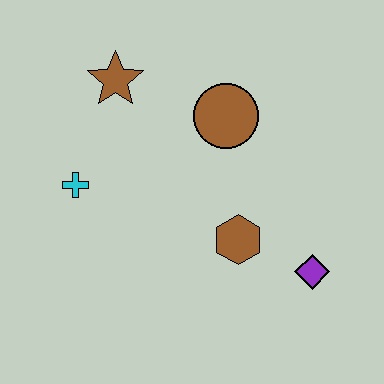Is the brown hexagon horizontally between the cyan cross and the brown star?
No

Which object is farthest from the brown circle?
The purple diamond is farthest from the brown circle.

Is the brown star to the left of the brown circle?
Yes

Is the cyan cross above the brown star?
No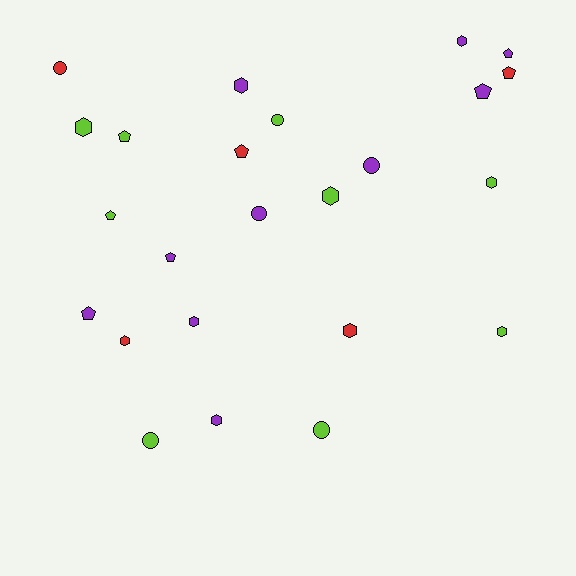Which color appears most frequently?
Purple, with 10 objects.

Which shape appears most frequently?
Hexagon, with 10 objects.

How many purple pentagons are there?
There are 4 purple pentagons.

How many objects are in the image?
There are 24 objects.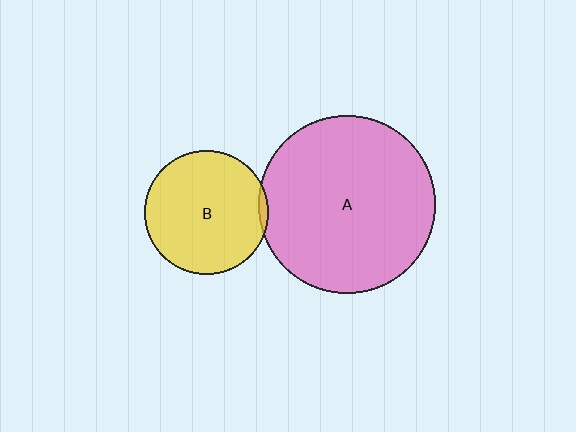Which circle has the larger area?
Circle A (pink).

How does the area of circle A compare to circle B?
Approximately 2.0 times.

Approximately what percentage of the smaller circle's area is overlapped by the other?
Approximately 5%.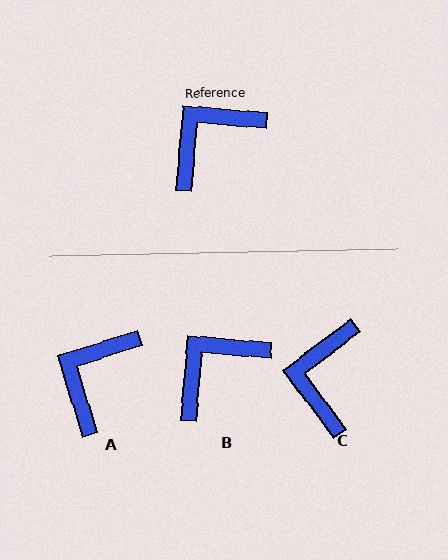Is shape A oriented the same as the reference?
No, it is off by about 22 degrees.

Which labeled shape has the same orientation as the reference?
B.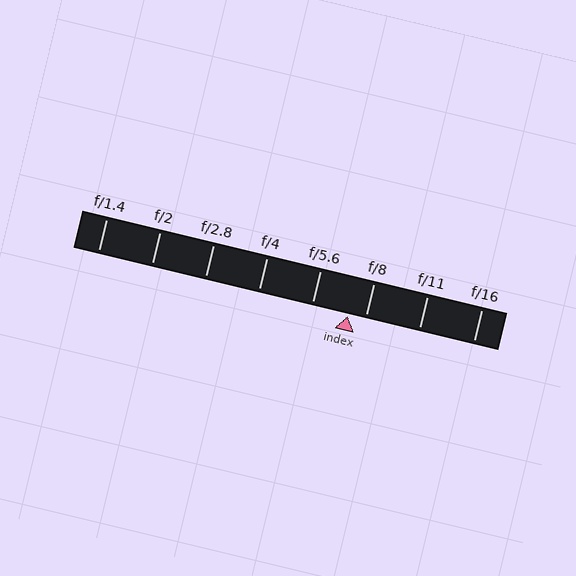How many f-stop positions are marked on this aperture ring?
There are 8 f-stop positions marked.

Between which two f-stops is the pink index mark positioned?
The index mark is between f/5.6 and f/8.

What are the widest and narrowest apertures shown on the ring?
The widest aperture shown is f/1.4 and the narrowest is f/16.